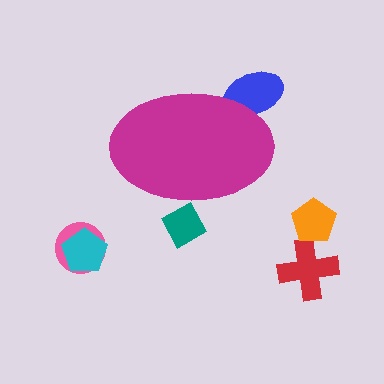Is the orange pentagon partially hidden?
No, the orange pentagon is fully visible.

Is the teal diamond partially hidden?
Yes, the teal diamond is partially hidden behind the magenta ellipse.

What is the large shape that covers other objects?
A magenta ellipse.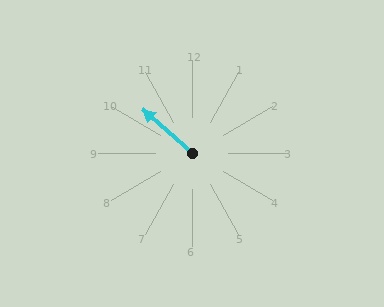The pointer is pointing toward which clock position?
Roughly 10 o'clock.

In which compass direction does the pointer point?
Northwest.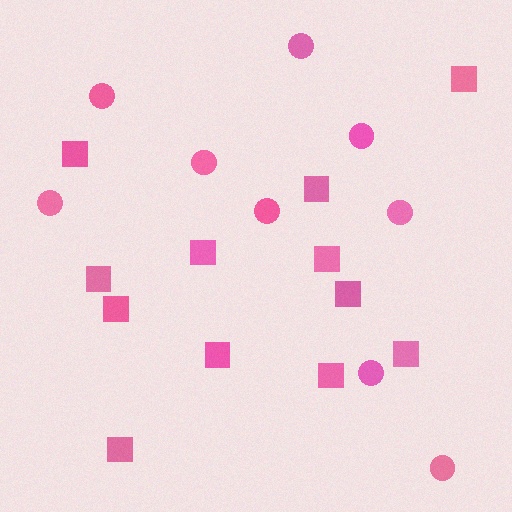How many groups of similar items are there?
There are 2 groups: one group of circles (9) and one group of squares (12).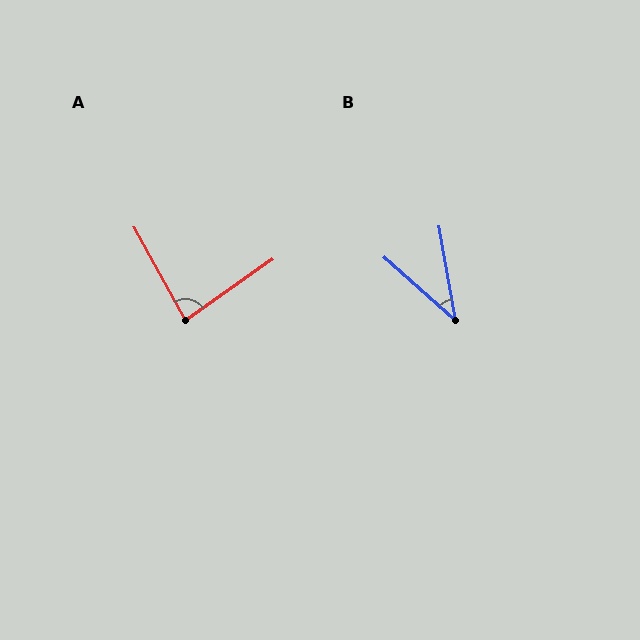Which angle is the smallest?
B, at approximately 38 degrees.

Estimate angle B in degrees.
Approximately 38 degrees.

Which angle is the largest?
A, at approximately 83 degrees.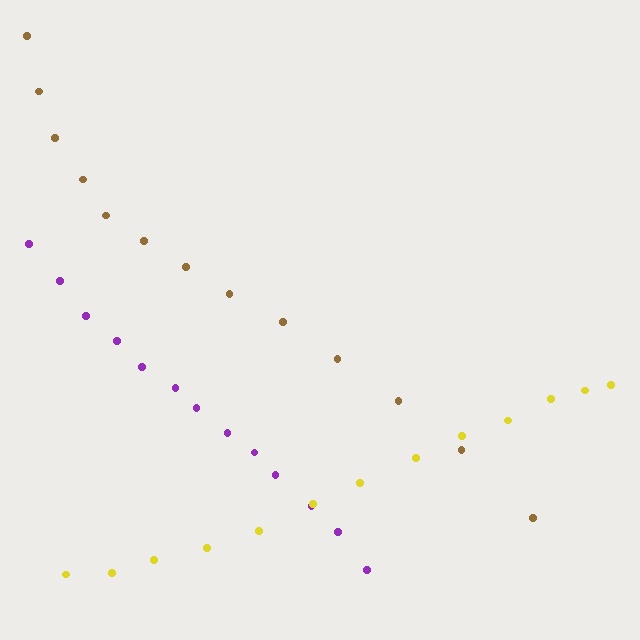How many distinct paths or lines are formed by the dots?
There are 3 distinct paths.